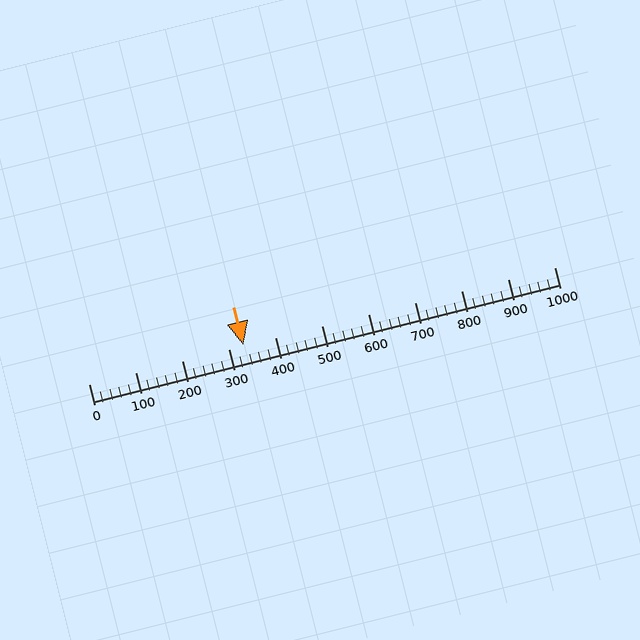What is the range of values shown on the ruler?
The ruler shows values from 0 to 1000.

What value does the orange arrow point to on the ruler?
The orange arrow points to approximately 332.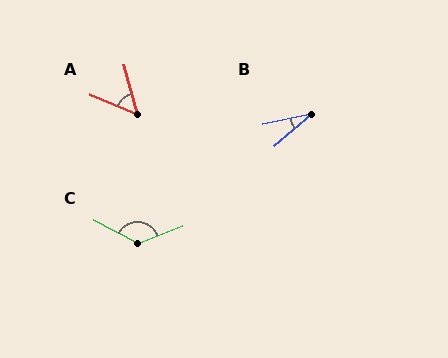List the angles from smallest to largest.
B (29°), A (52°), C (130°).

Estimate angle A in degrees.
Approximately 52 degrees.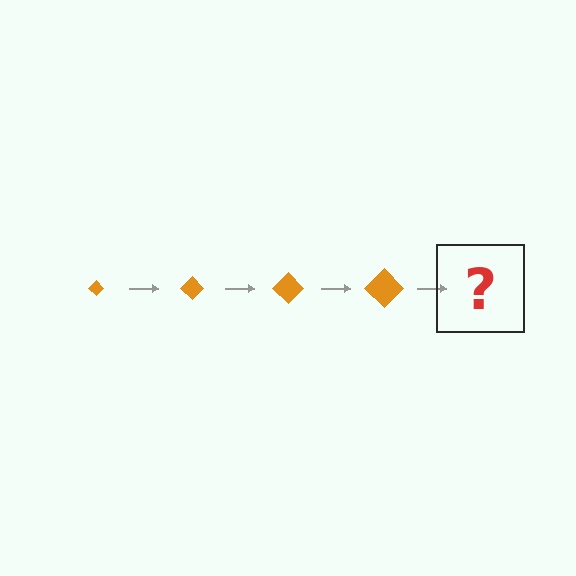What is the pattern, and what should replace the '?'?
The pattern is that the diamond gets progressively larger each step. The '?' should be an orange diamond, larger than the previous one.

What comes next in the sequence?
The next element should be an orange diamond, larger than the previous one.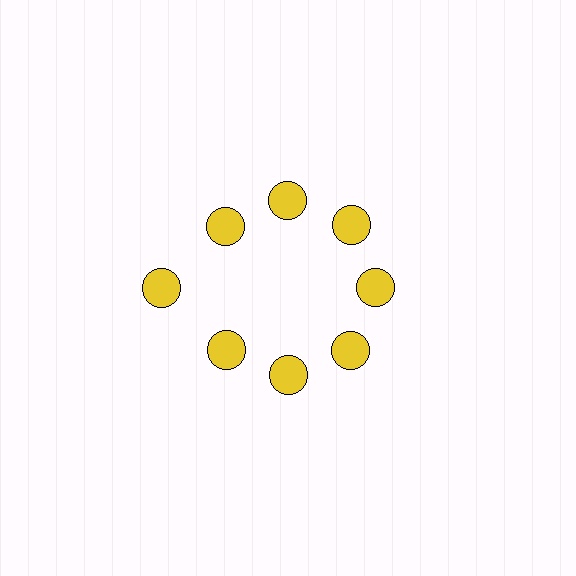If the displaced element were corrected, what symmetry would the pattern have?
It would have 8-fold rotational symmetry — the pattern would map onto itself every 45 degrees.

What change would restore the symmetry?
The symmetry would be restored by moving it inward, back onto the ring so that all 8 circles sit at equal angles and equal distance from the center.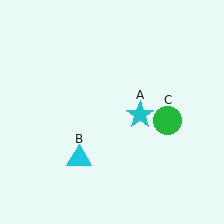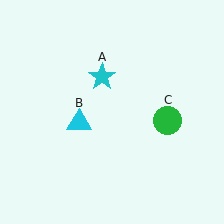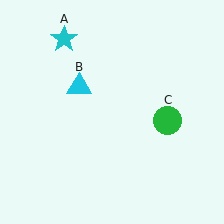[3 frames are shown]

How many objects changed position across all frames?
2 objects changed position: cyan star (object A), cyan triangle (object B).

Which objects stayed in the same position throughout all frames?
Green circle (object C) remained stationary.